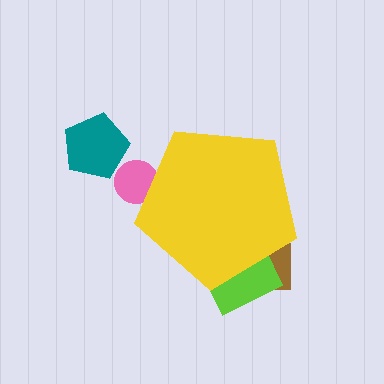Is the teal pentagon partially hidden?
No, the teal pentagon is fully visible.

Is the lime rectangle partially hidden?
Yes, the lime rectangle is partially hidden behind the yellow pentagon.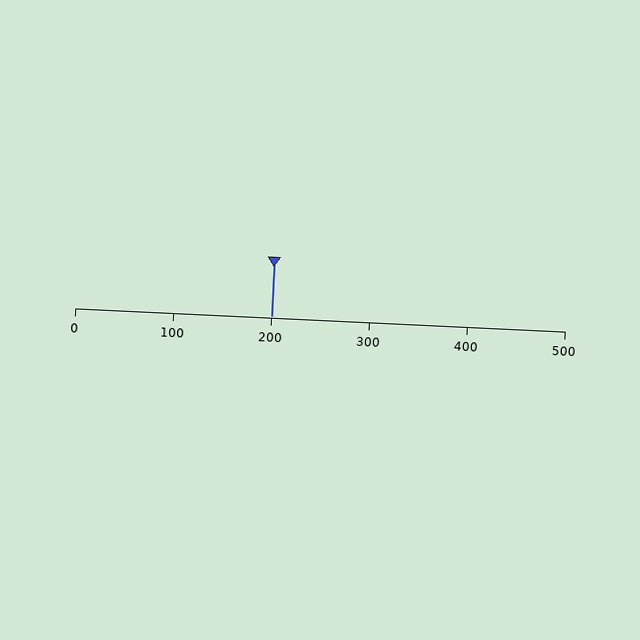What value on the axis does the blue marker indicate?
The marker indicates approximately 200.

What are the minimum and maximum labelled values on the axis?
The axis runs from 0 to 500.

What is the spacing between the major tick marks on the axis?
The major ticks are spaced 100 apart.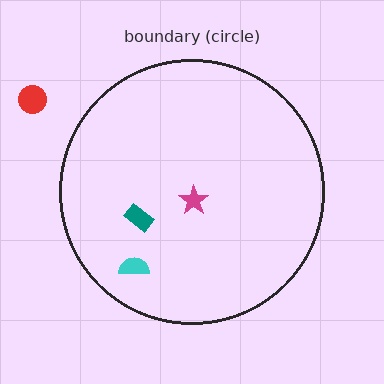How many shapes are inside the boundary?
3 inside, 1 outside.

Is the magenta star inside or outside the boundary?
Inside.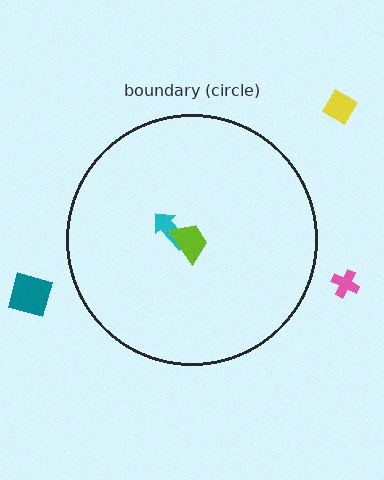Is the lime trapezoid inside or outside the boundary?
Inside.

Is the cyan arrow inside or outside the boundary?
Inside.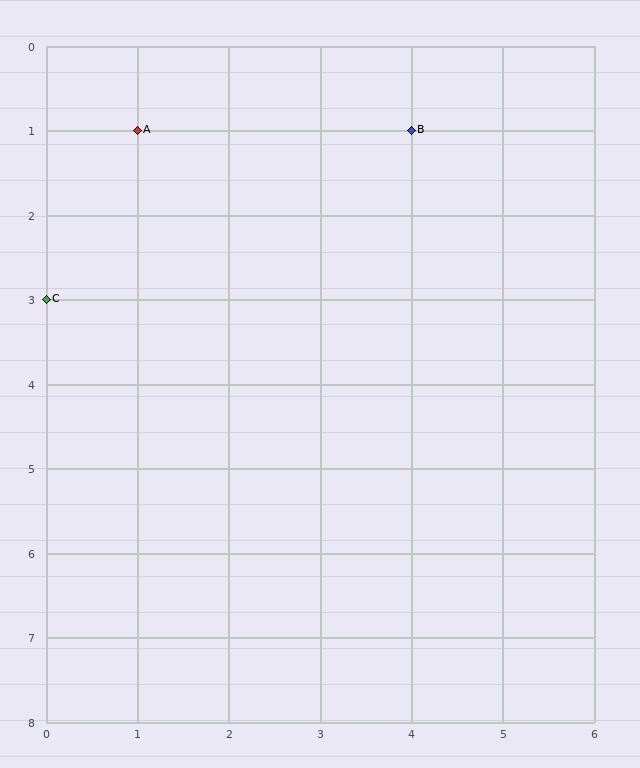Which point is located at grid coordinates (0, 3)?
Point C is at (0, 3).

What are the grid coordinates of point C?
Point C is at grid coordinates (0, 3).